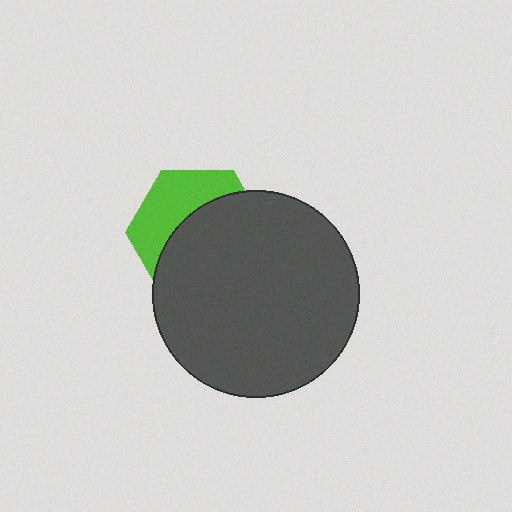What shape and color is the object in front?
The object in front is a dark gray circle.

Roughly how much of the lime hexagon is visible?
A small part of it is visible (roughly 39%).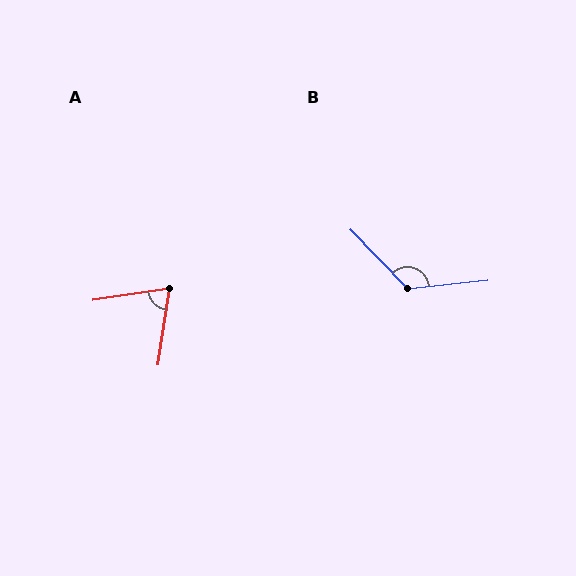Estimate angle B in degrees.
Approximately 128 degrees.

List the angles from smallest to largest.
A (73°), B (128°).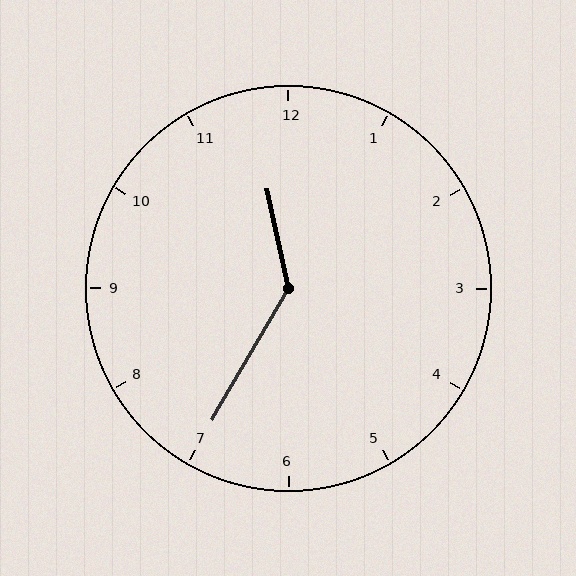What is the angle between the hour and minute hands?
Approximately 138 degrees.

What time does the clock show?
11:35.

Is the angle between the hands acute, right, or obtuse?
It is obtuse.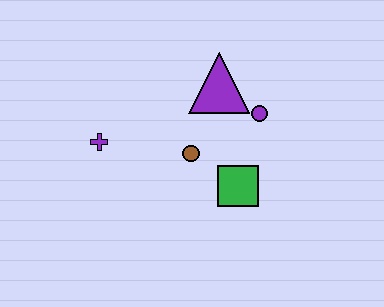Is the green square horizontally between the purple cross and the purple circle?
Yes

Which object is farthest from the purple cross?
The purple circle is farthest from the purple cross.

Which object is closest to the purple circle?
The purple triangle is closest to the purple circle.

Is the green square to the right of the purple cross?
Yes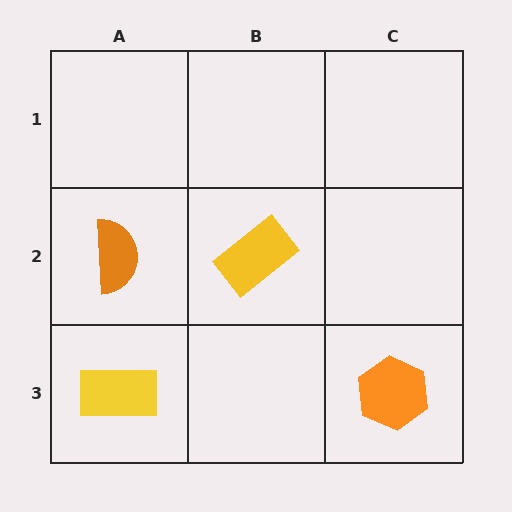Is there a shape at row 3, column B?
No, that cell is empty.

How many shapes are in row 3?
2 shapes.